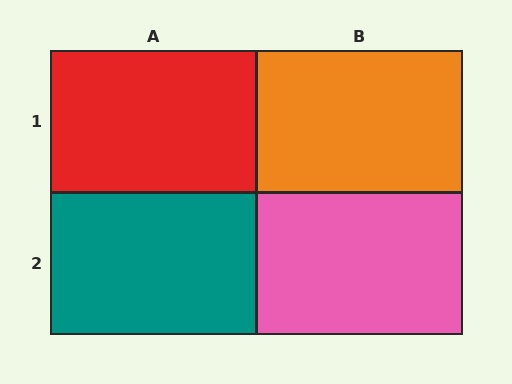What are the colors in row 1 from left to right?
Red, orange.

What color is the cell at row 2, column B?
Pink.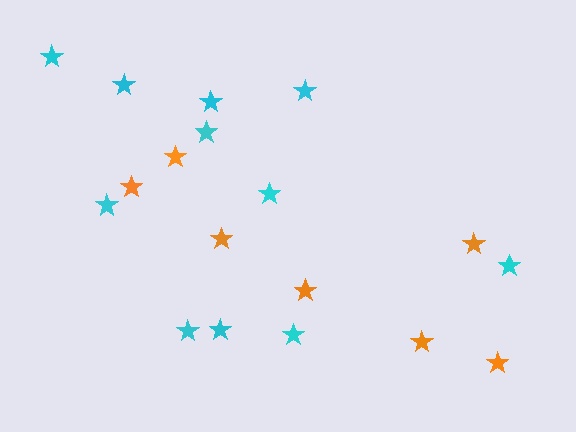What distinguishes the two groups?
There are 2 groups: one group of orange stars (7) and one group of cyan stars (11).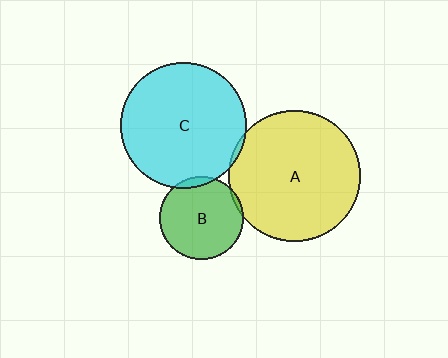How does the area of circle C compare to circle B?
Approximately 2.3 times.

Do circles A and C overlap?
Yes.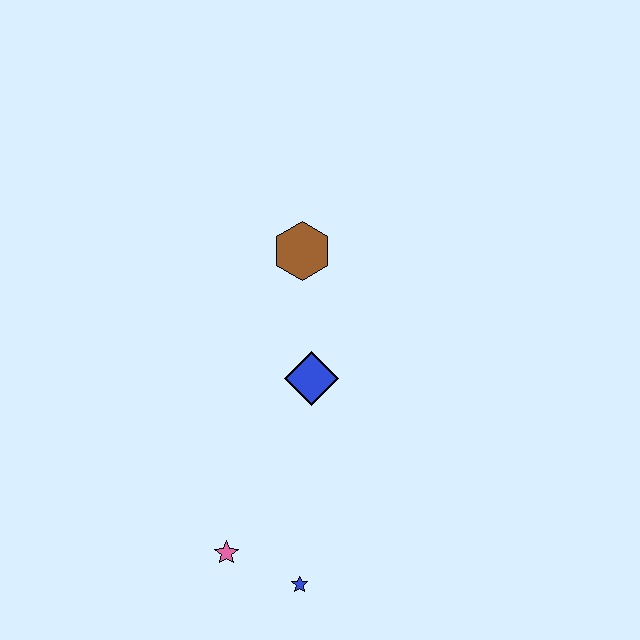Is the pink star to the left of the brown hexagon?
Yes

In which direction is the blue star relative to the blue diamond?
The blue star is below the blue diamond.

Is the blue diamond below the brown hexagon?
Yes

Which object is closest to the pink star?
The blue star is closest to the pink star.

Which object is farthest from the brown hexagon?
The blue star is farthest from the brown hexagon.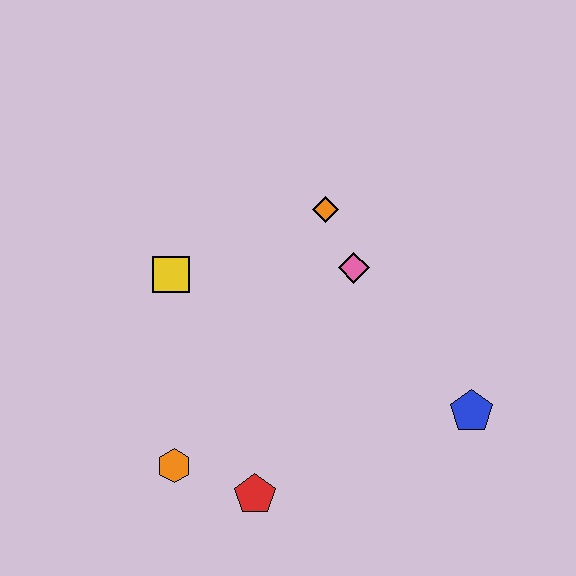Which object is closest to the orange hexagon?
The red pentagon is closest to the orange hexagon.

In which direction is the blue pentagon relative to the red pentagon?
The blue pentagon is to the right of the red pentagon.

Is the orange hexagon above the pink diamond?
No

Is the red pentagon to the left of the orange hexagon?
No